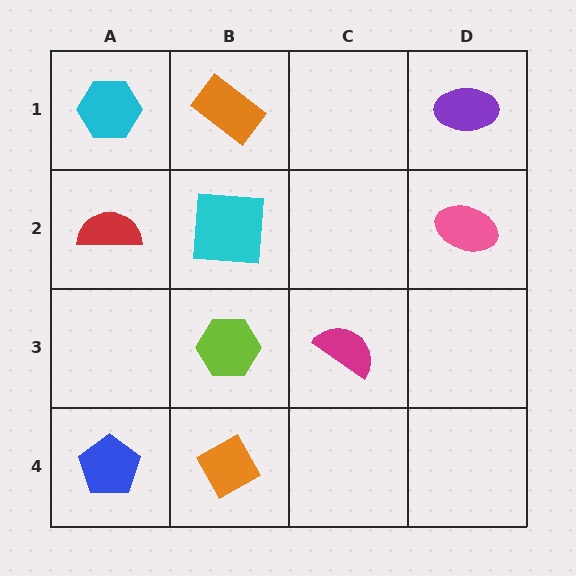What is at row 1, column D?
A purple ellipse.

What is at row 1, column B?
An orange rectangle.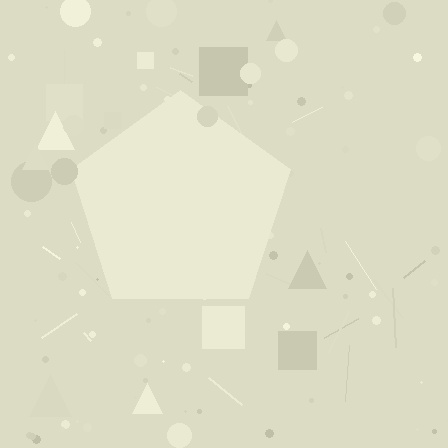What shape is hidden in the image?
A pentagon is hidden in the image.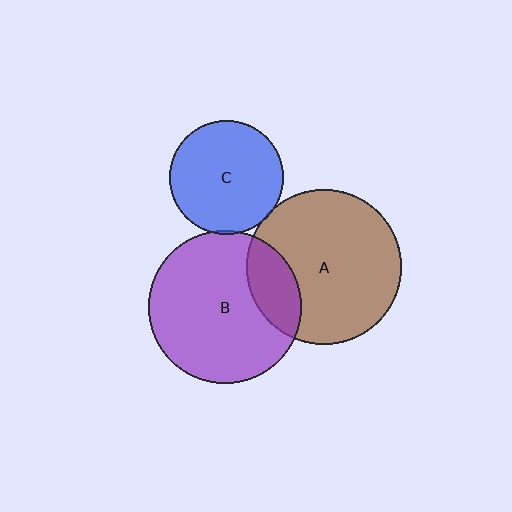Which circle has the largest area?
Circle A (brown).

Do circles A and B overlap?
Yes.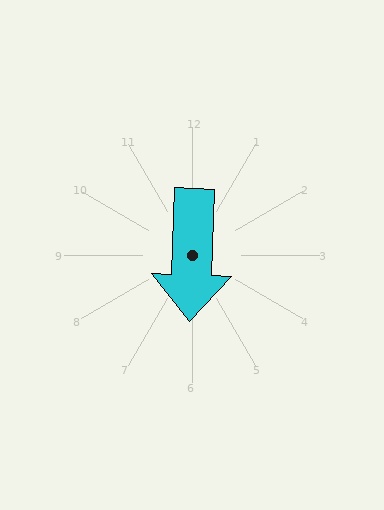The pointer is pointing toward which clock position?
Roughly 6 o'clock.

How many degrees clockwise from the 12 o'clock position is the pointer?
Approximately 182 degrees.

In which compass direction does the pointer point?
South.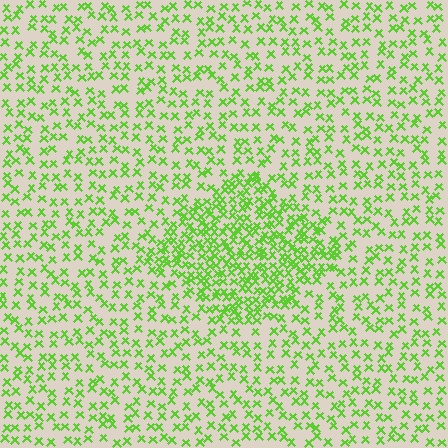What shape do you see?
I see a diamond.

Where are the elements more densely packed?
The elements are more densely packed inside the diamond boundary.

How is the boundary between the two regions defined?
The boundary is defined by a change in element density (approximately 2.2x ratio). All elements are the same color, size, and shape.